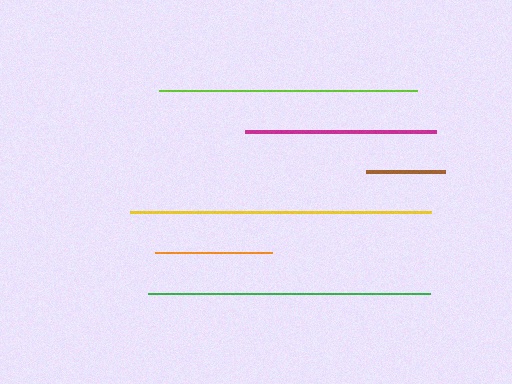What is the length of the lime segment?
The lime segment is approximately 258 pixels long.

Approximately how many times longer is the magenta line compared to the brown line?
The magenta line is approximately 2.4 times the length of the brown line.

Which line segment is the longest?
The yellow line is the longest at approximately 301 pixels.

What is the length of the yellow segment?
The yellow segment is approximately 301 pixels long.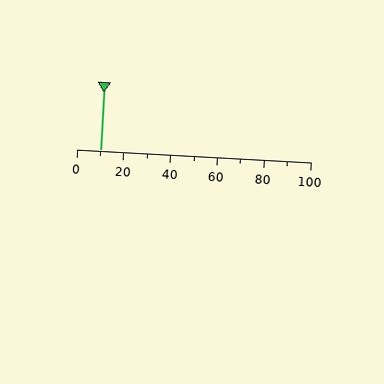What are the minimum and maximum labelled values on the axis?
The axis runs from 0 to 100.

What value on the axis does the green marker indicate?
The marker indicates approximately 10.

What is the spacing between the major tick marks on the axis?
The major ticks are spaced 20 apart.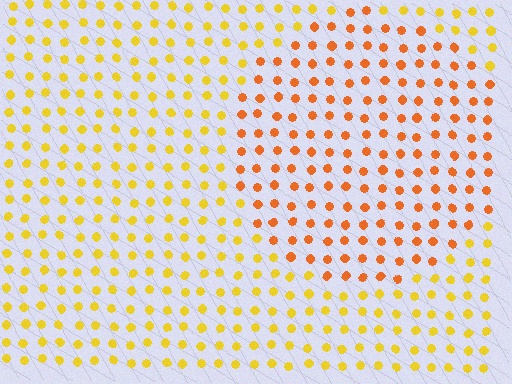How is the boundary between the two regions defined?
The boundary is defined purely by a slight shift in hue (about 31 degrees). Spacing, size, and orientation are identical on both sides.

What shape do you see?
I see a circle.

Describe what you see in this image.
The image is filled with small yellow elements in a uniform arrangement. A circle-shaped region is visible where the elements are tinted to a slightly different hue, forming a subtle color boundary.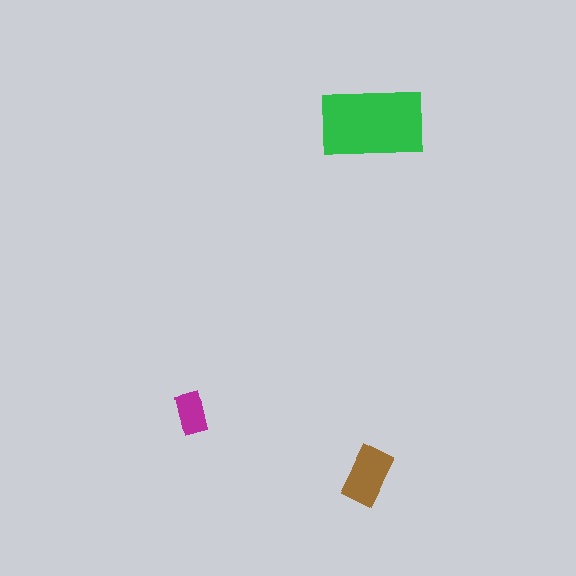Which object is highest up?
The green rectangle is topmost.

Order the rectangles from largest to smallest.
the green one, the brown one, the magenta one.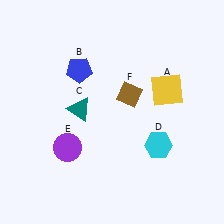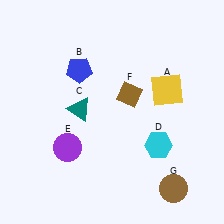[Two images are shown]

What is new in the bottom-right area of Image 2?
A brown circle (G) was added in the bottom-right area of Image 2.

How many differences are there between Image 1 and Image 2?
There is 1 difference between the two images.